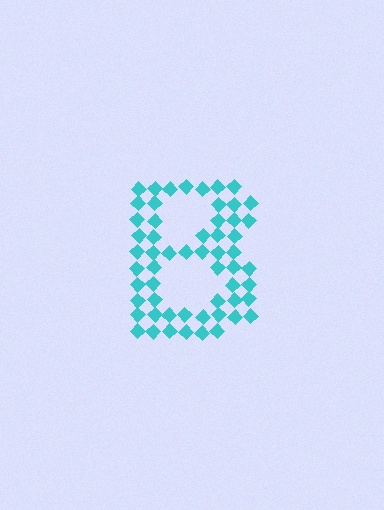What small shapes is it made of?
It is made of small diamonds.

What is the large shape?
The large shape is the letter B.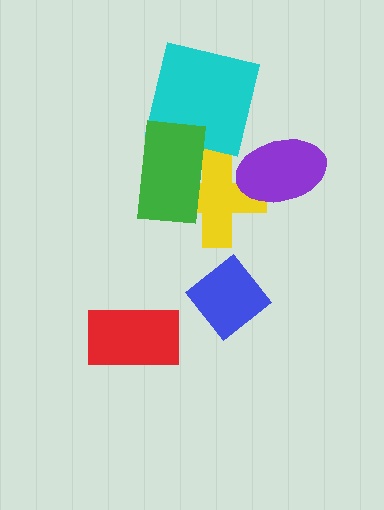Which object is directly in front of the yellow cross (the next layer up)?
The purple ellipse is directly in front of the yellow cross.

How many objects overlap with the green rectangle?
2 objects overlap with the green rectangle.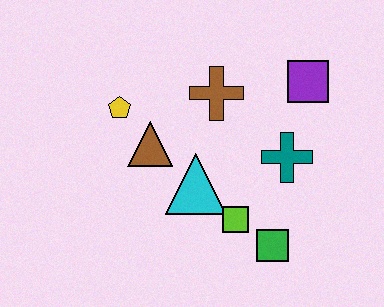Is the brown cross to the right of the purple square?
No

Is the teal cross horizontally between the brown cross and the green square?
No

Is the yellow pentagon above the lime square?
Yes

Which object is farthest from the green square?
The yellow pentagon is farthest from the green square.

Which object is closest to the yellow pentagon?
The brown triangle is closest to the yellow pentagon.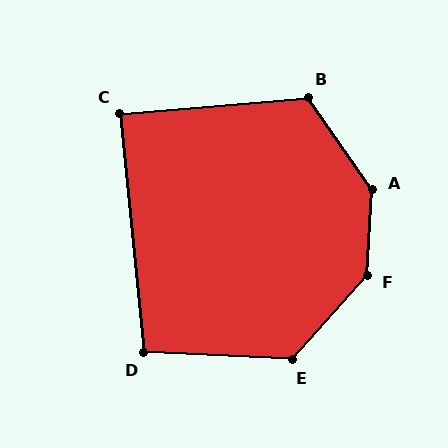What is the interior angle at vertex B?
Approximately 120 degrees (obtuse).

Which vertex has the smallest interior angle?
C, at approximately 89 degrees.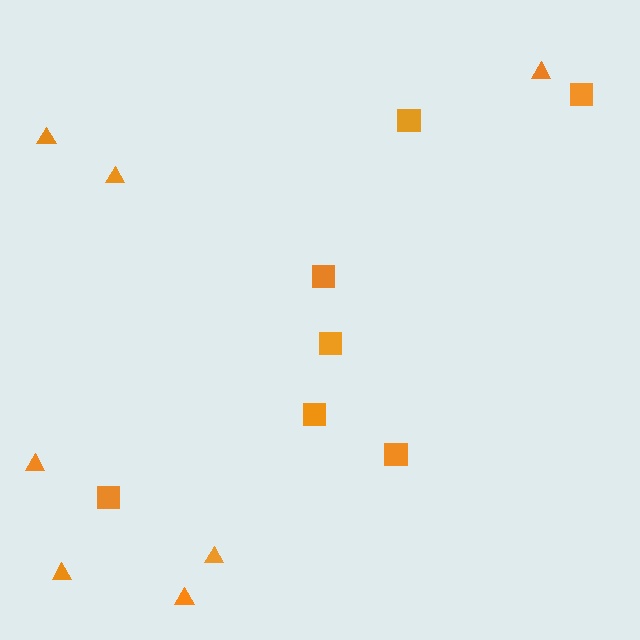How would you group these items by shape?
There are 2 groups: one group of squares (7) and one group of triangles (7).